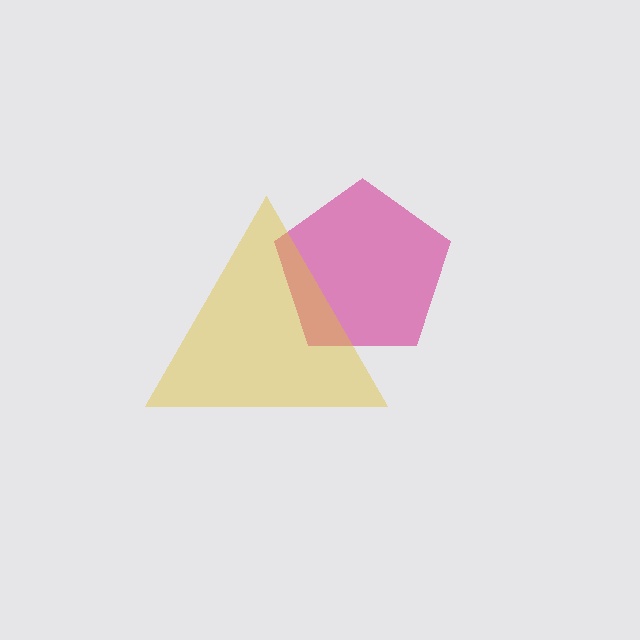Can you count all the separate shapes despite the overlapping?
Yes, there are 2 separate shapes.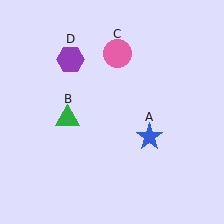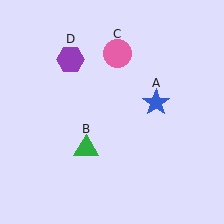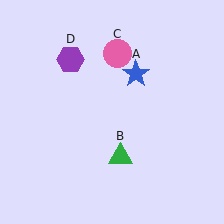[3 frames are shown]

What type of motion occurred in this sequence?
The blue star (object A), green triangle (object B) rotated counterclockwise around the center of the scene.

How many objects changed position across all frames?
2 objects changed position: blue star (object A), green triangle (object B).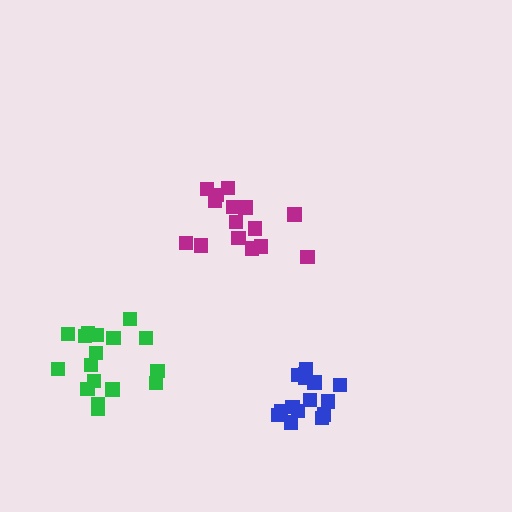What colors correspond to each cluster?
The clusters are colored: magenta, blue, green.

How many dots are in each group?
Group 1: 15 dots, Group 2: 15 dots, Group 3: 17 dots (47 total).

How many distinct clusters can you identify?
There are 3 distinct clusters.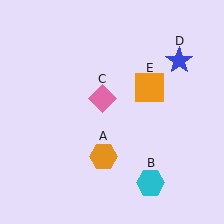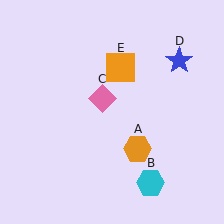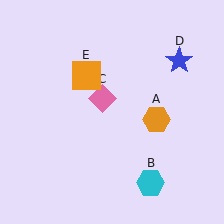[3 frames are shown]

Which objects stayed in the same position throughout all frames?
Cyan hexagon (object B) and pink diamond (object C) and blue star (object D) remained stationary.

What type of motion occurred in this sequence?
The orange hexagon (object A), orange square (object E) rotated counterclockwise around the center of the scene.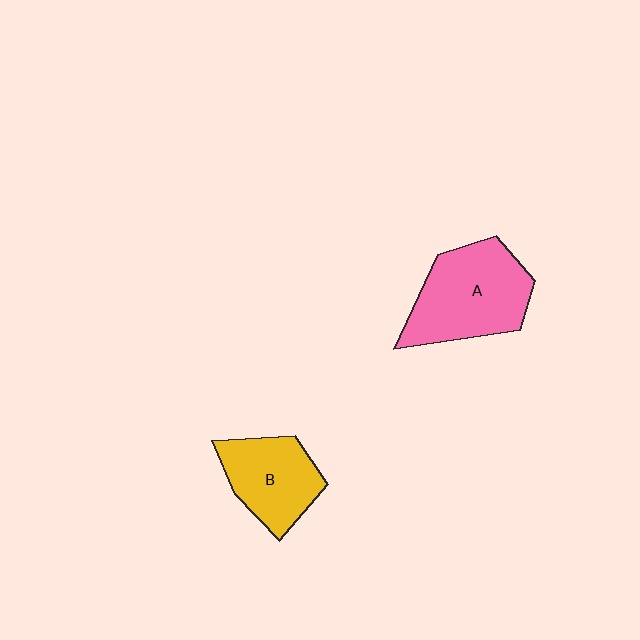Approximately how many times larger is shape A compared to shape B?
Approximately 1.4 times.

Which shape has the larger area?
Shape A (pink).